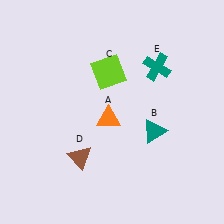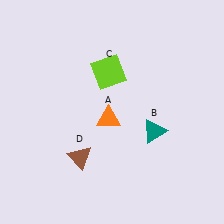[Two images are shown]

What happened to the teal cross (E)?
The teal cross (E) was removed in Image 2. It was in the top-right area of Image 1.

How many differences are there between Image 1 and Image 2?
There is 1 difference between the two images.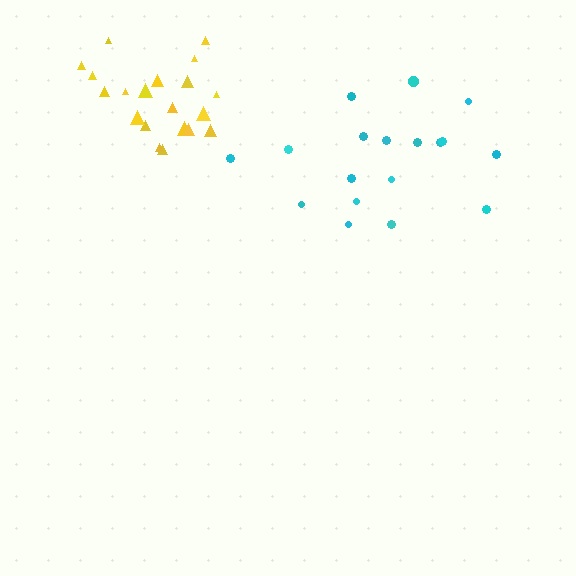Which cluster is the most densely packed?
Yellow.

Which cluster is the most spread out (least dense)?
Cyan.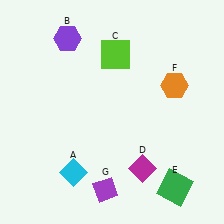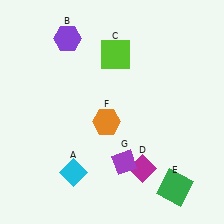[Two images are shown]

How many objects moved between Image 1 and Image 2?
2 objects moved between the two images.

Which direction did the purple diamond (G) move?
The purple diamond (G) moved up.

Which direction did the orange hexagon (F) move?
The orange hexagon (F) moved left.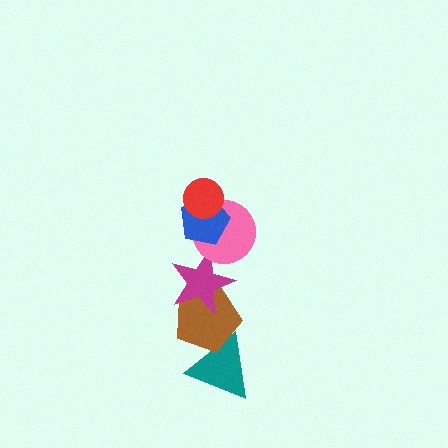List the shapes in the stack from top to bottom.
From top to bottom: the red circle, the blue pentagon, the pink circle, the magenta star, the brown pentagon, the teal triangle.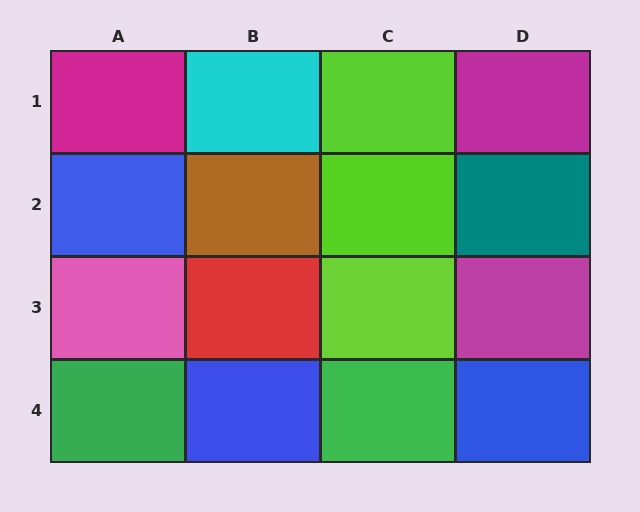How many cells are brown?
1 cell is brown.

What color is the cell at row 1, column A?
Magenta.